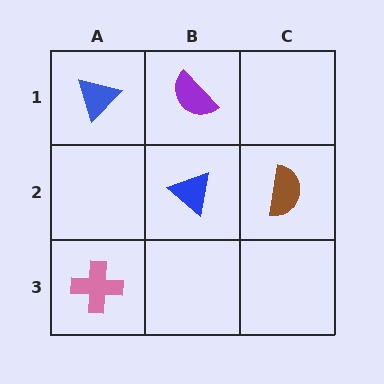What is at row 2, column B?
A blue triangle.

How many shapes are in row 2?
2 shapes.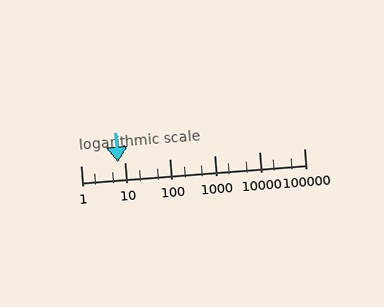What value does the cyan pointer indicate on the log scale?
The pointer indicates approximately 6.9.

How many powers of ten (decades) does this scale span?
The scale spans 5 decades, from 1 to 100000.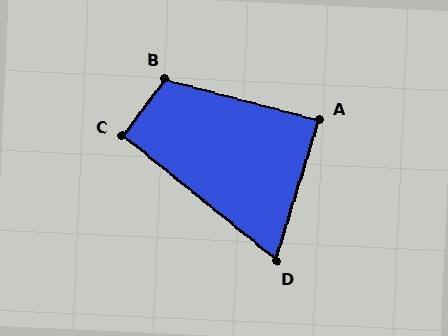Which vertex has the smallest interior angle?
D, at approximately 68 degrees.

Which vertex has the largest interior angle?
B, at approximately 112 degrees.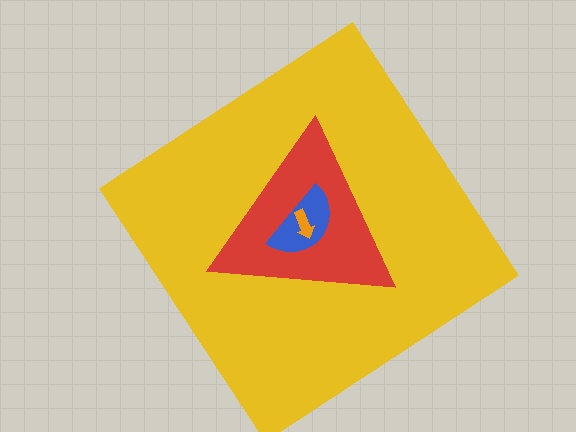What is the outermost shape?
The yellow diamond.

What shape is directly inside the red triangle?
The blue semicircle.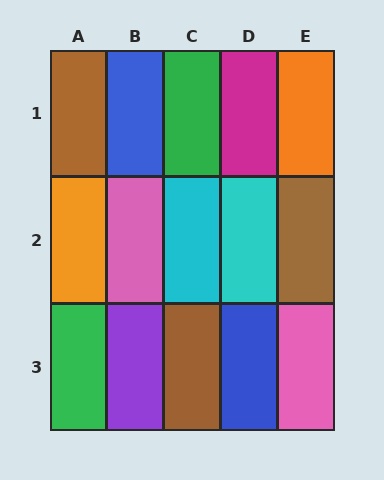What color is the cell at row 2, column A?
Orange.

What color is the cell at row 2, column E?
Brown.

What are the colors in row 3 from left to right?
Green, purple, brown, blue, pink.